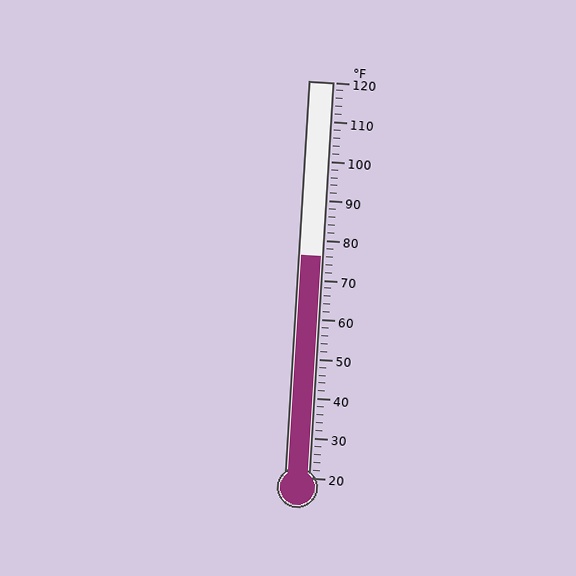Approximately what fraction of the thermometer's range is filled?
The thermometer is filled to approximately 55% of its range.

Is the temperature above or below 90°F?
The temperature is below 90°F.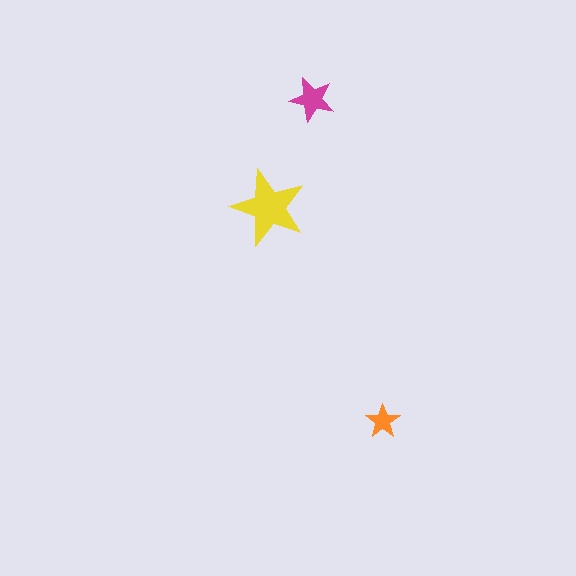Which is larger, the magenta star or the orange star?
The magenta one.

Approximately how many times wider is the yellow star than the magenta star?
About 1.5 times wider.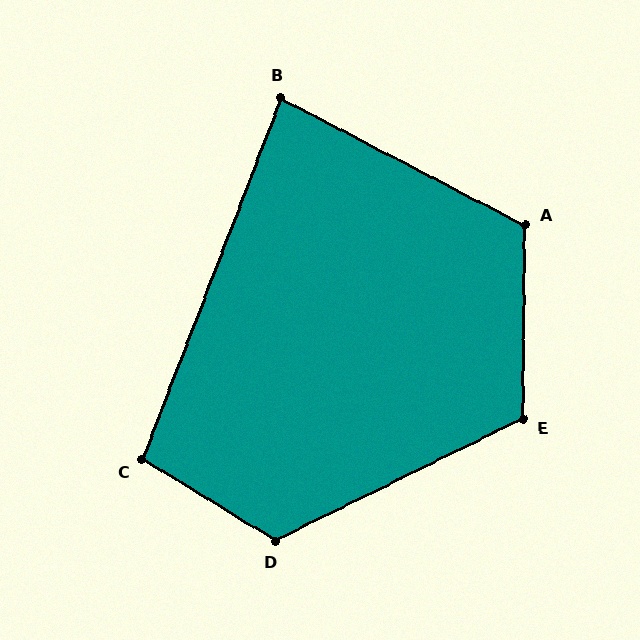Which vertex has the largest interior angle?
D, at approximately 122 degrees.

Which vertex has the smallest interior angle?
B, at approximately 83 degrees.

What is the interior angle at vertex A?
Approximately 117 degrees (obtuse).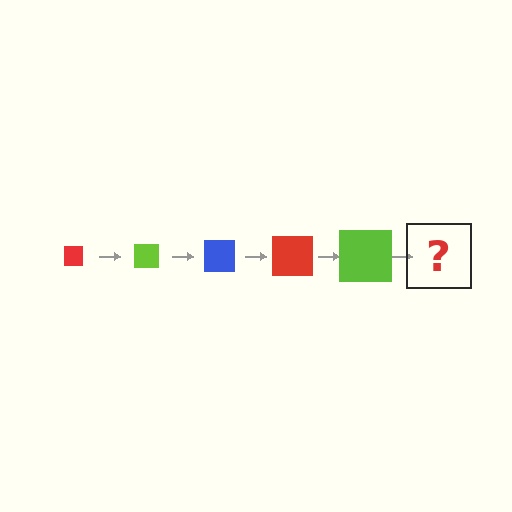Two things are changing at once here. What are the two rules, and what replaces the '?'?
The two rules are that the square grows larger each step and the color cycles through red, lime, and blue. The '?' should be a blue square, larger than the previous one.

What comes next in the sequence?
The next element should be a blue square, larger than the previous one.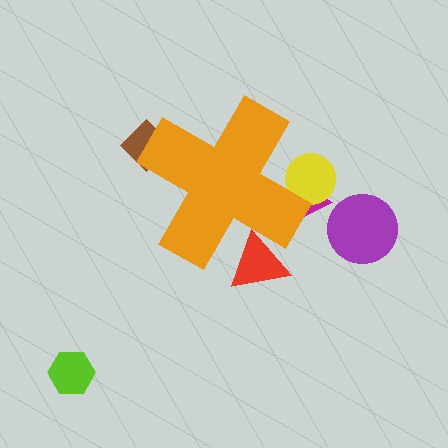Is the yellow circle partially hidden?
Yes, the yellow circle is partially hidden behind the orange cross.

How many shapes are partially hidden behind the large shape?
4 shapes are partially hidden.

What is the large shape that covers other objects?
An orange cross.